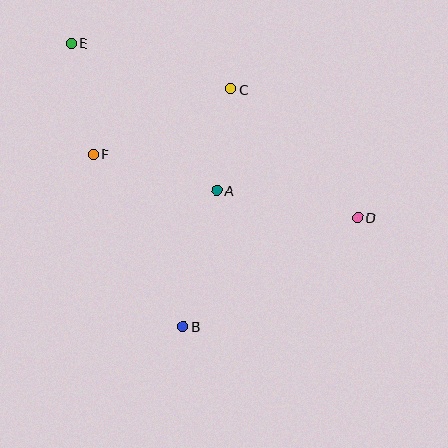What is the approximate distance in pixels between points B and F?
The distance between B and F is approximately 194 pixels.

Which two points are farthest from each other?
Points D and E are farthest from each other.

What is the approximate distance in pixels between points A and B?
The distance between A and B is approximately 140 pixels.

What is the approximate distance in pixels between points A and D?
The distance between A and D is approximately 144 pixels.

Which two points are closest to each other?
Points A and C are closest to each other.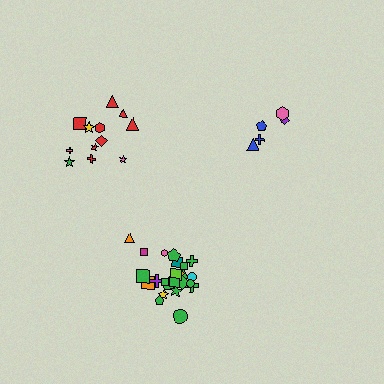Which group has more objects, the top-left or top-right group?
The top-left group.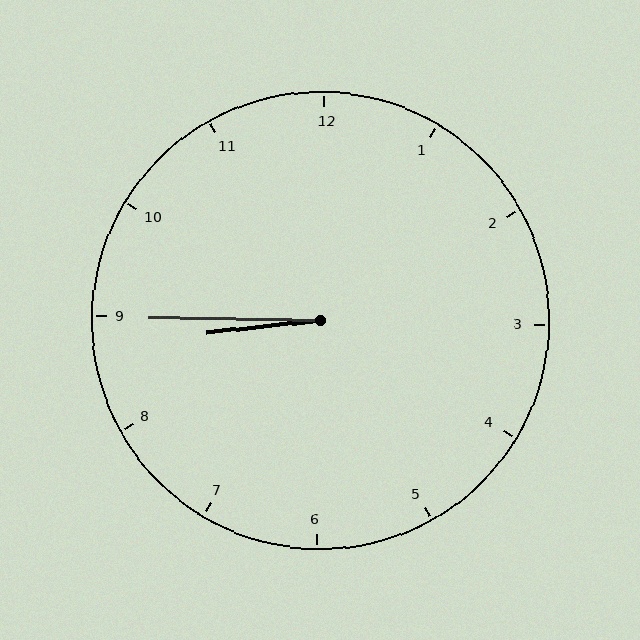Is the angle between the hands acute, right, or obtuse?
It is acute.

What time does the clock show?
8:45.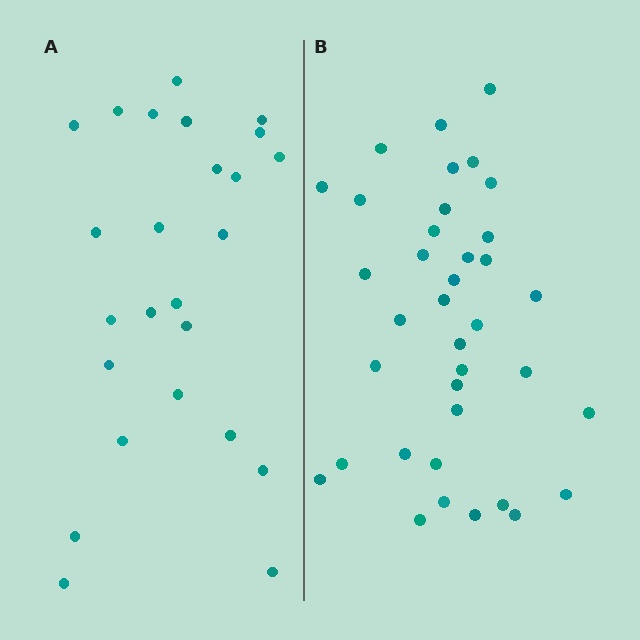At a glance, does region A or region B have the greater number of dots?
Region B (the right region) has more dots.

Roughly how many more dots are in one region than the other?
Region B has roughly 12 or so more dots than region A.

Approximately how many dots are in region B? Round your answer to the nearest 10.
About 40 dots. (The exact count is 37, which rounds to 40.)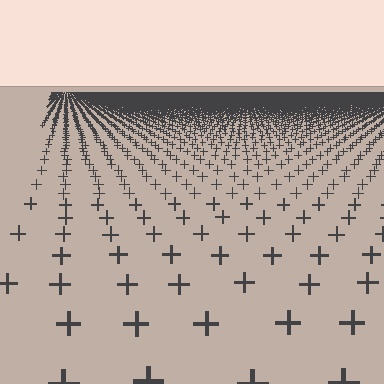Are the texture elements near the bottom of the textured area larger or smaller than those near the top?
Larger. Near the bottom, elements are closer to the viewer and appear at a bigger on-screen size.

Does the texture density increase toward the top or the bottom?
Density increases toward the top.